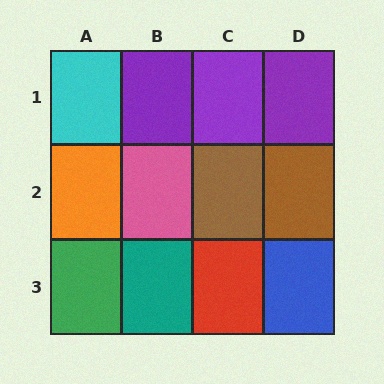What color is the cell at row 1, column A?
Cyan.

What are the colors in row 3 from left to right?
Green, teal, red, blue.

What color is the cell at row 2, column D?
Brown.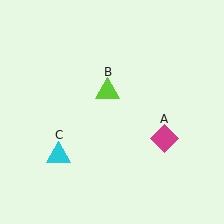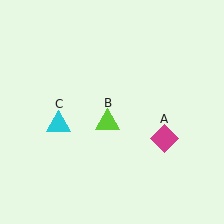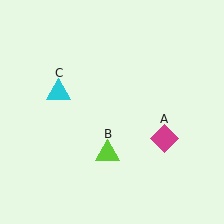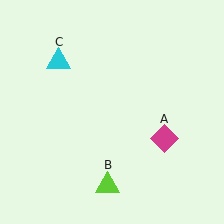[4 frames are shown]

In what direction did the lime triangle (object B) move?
The lime triangle (object B) moved down.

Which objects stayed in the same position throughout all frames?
Magenta diamond (object A) remained stationary.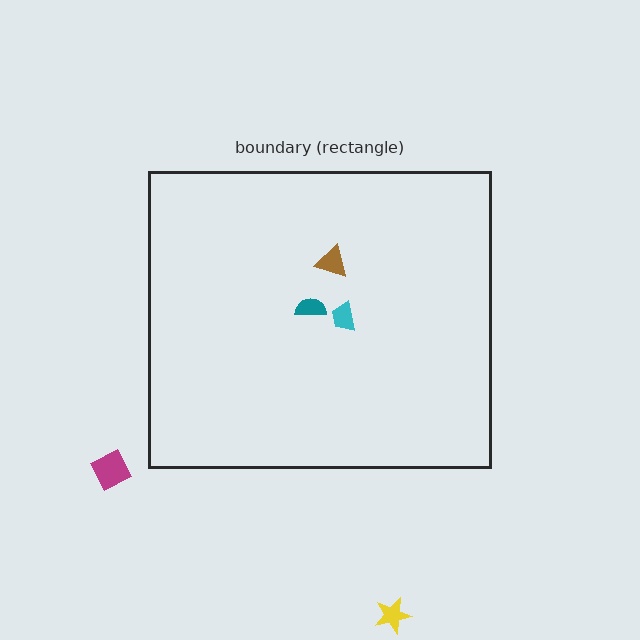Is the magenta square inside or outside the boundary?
Outside.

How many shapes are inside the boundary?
3 inside, 2 outside.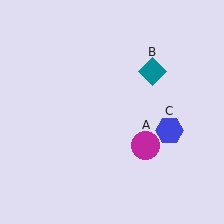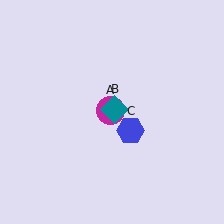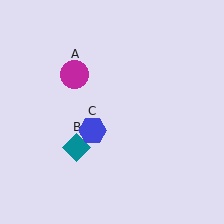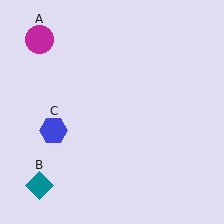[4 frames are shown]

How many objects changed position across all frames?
3 objects changed position: magenta circle (object A), teal diamond (object B), blue hexagon (object C).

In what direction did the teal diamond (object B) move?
The teal diamond (object B) moved down and to the left.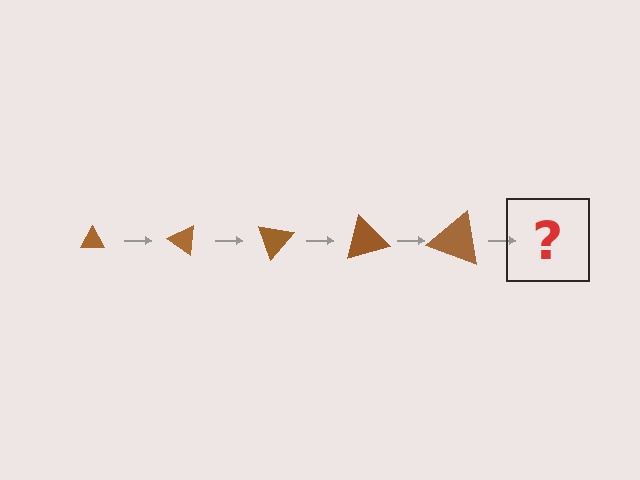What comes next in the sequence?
The next element should be a triangle, larger than the previous one and rotated 175 degrees from the start.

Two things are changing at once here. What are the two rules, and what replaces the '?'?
The two rules are that the triangle grows larger each step and it rotates 35 degrees each step. The '?' should be a triangle, larger than the previous one and rotated 175 degrees from the start.